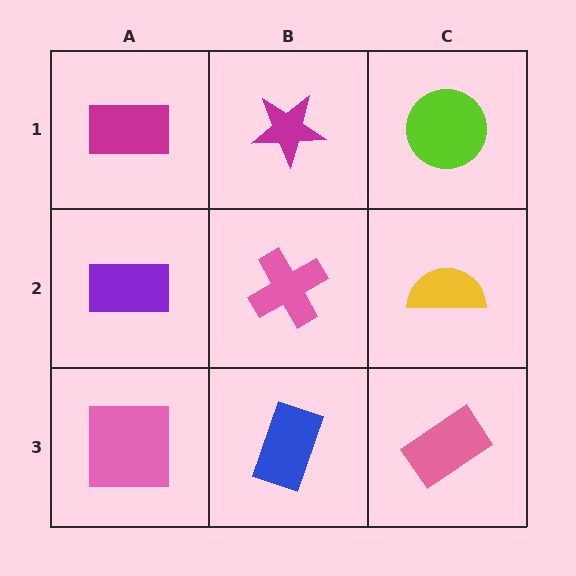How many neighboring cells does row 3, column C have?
2.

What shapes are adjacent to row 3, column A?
A purple rectangle (row 2, column A), a blue rectangle (row 3, column B).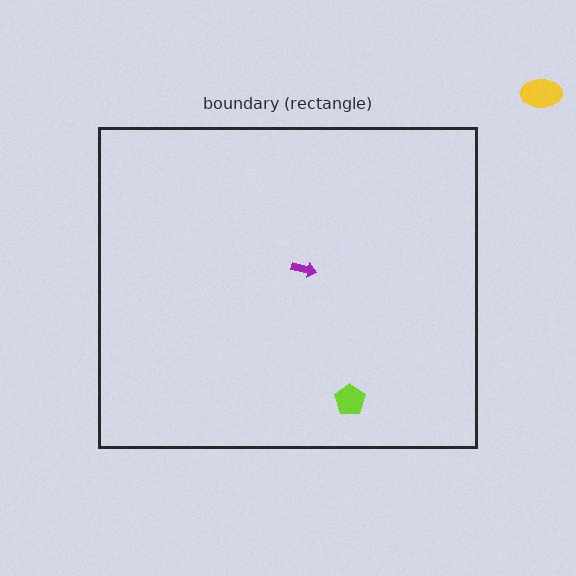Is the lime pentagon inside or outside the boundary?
Inside.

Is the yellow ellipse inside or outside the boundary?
Outside.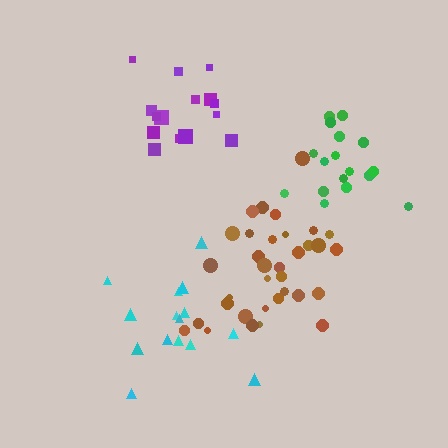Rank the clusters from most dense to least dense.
green, brown, purple, cyan.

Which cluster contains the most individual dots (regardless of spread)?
Brown (34).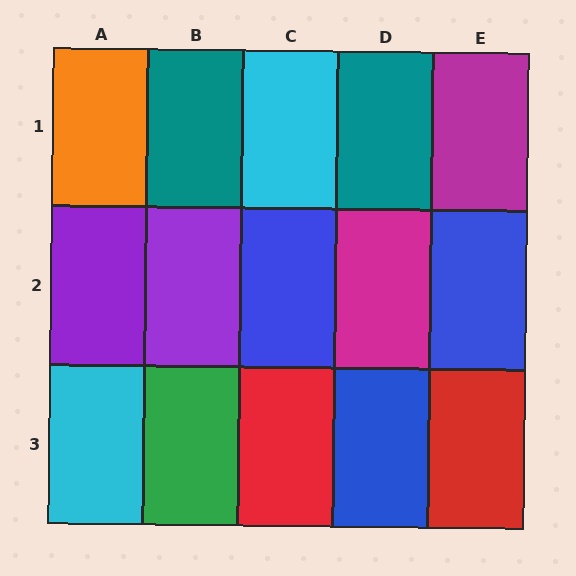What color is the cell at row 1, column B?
Teal.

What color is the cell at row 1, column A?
Orange.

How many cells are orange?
1 cell is orange.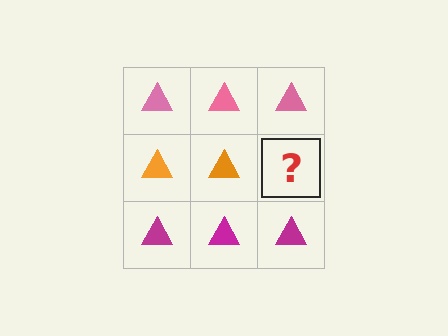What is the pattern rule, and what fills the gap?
The rule is that each row has a consistent color. The gap should be filled with an orange triangle.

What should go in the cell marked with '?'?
The missing cell should contain an orange triangle.